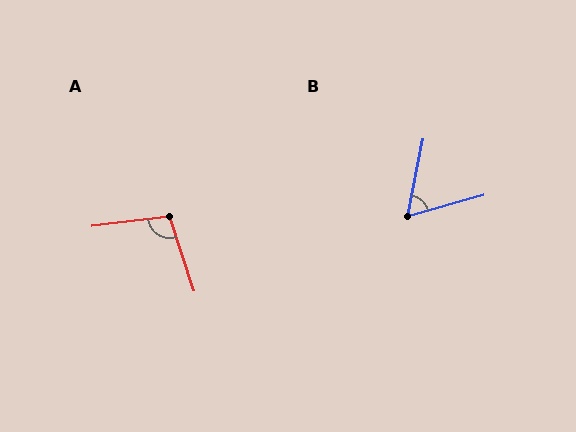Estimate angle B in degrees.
Approximately 63 degrees.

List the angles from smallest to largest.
B (63°), A (101°).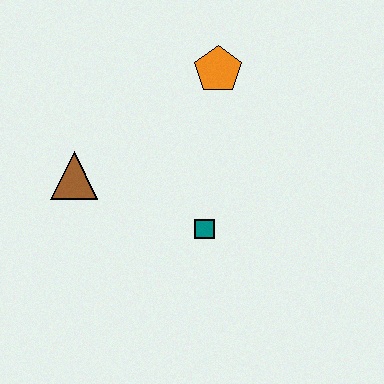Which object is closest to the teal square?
The brown triangle is closest to the teal square.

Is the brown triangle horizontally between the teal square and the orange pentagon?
No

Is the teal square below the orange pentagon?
Yes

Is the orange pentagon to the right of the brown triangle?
Yes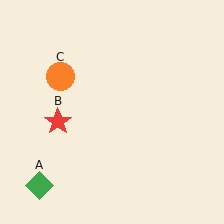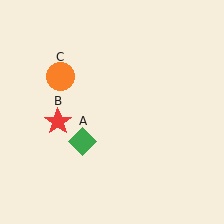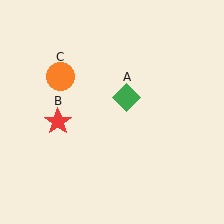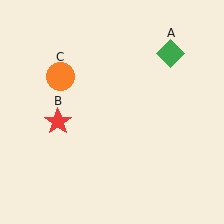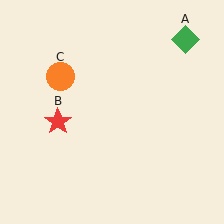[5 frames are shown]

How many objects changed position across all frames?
1 object changed position: green diamond (object A).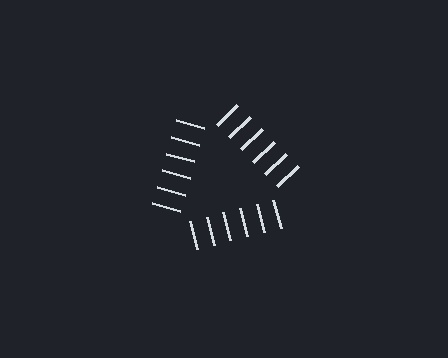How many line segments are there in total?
18 — 6 along each of the 3 edges.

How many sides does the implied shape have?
3 sides — the line-ends trace a triangle.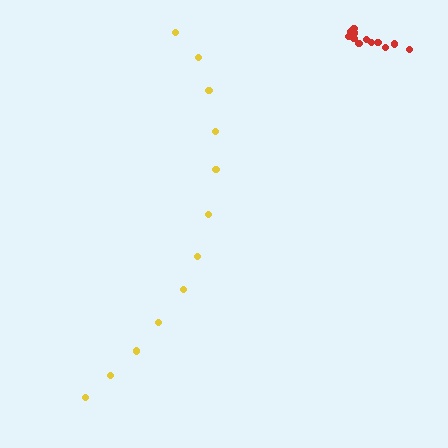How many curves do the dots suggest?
There are 2 distinct paths.